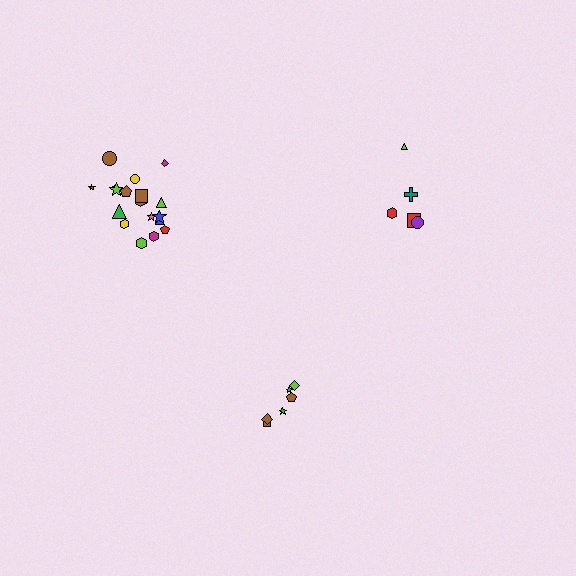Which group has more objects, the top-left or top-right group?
The top-left group.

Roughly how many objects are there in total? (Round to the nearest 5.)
Roughly 30 objects in total.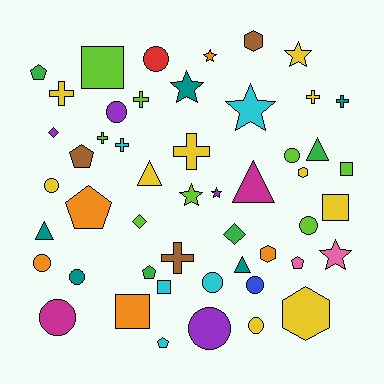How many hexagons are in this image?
There are 4 hexagons.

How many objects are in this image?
There are 50 objects.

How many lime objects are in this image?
There are 8 lime objects.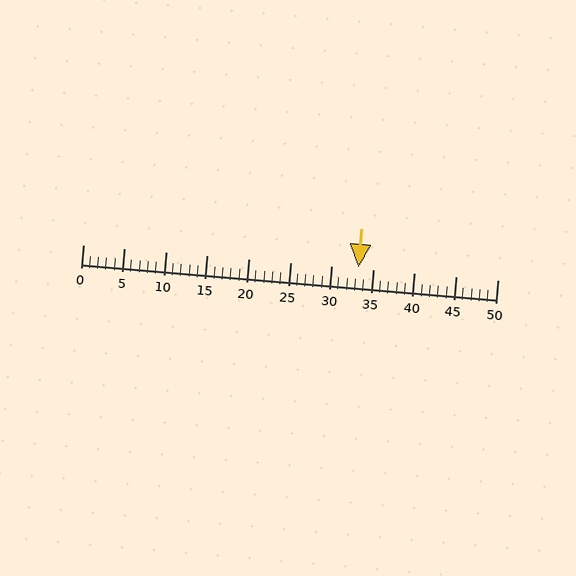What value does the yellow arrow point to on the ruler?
The yellow arrow points to approximately 33.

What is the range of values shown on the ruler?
The ruler shows values from 0 to 50.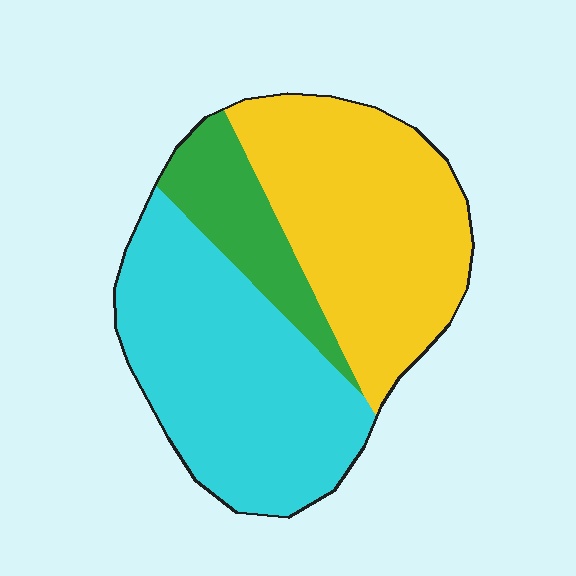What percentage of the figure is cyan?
Cyan takes up about two fifths (2/5) of the figure.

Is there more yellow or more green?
Yellow.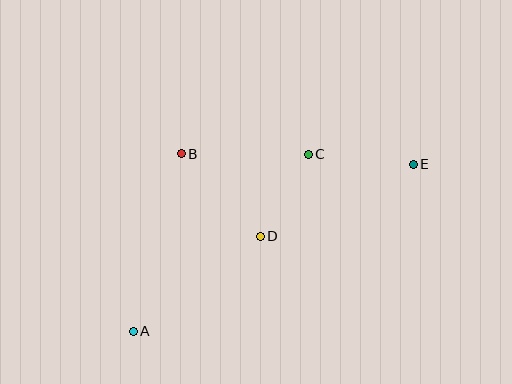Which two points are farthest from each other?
Points A and E are farthest from each other.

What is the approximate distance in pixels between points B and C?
The distance between B and C is approximately 127 pixels.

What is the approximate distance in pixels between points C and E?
The distance between C and E is approximately 106 pixels.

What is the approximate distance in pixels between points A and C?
The distance between A and C is approximately 249 pixels.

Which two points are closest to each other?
Points C and D are closest to each other.